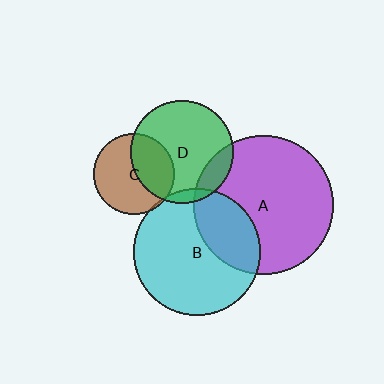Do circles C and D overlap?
Yes.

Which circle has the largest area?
Circle A (purple).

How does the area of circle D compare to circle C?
Approximately 1.6 times.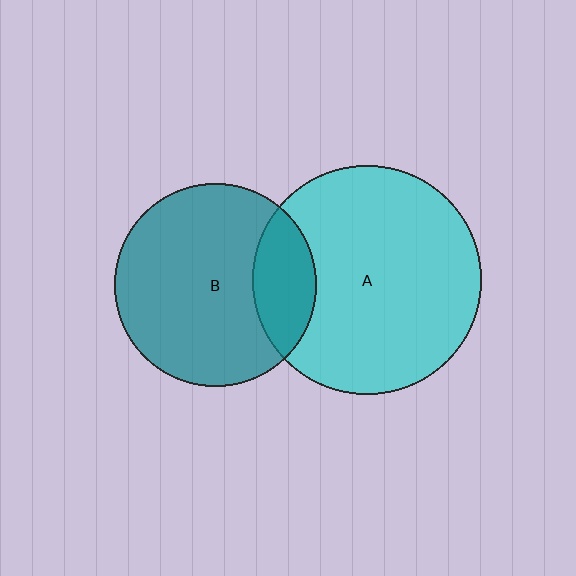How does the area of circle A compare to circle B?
Approximately 1.3 times.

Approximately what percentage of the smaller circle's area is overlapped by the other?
Approximately 20%.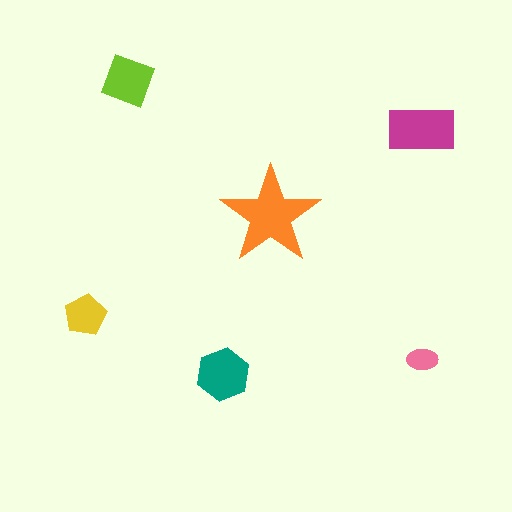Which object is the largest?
The orange star.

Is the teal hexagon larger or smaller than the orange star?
Smaller.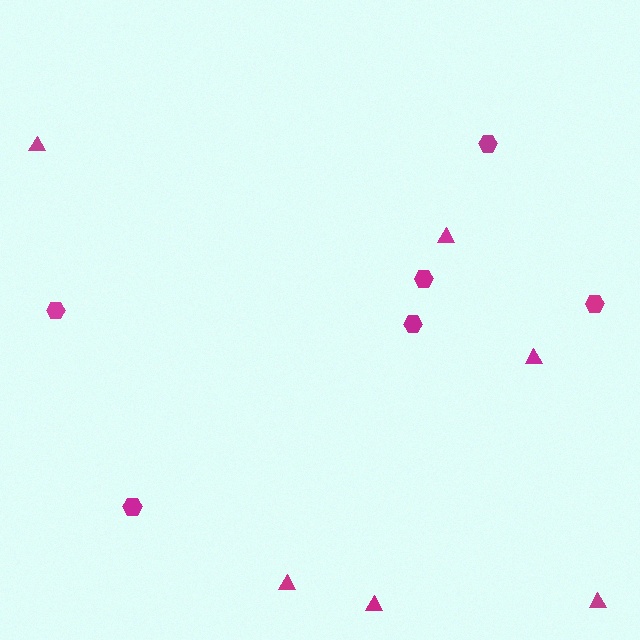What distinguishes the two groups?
There are 2 groups: one group of triangles (6) and one group of hexagons (6).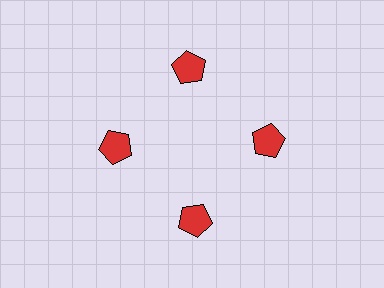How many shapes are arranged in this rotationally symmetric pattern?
There are 4 shapes, arranged in 4 groups of 1.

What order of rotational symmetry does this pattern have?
This pattern has 4-fold rotational symmetry.